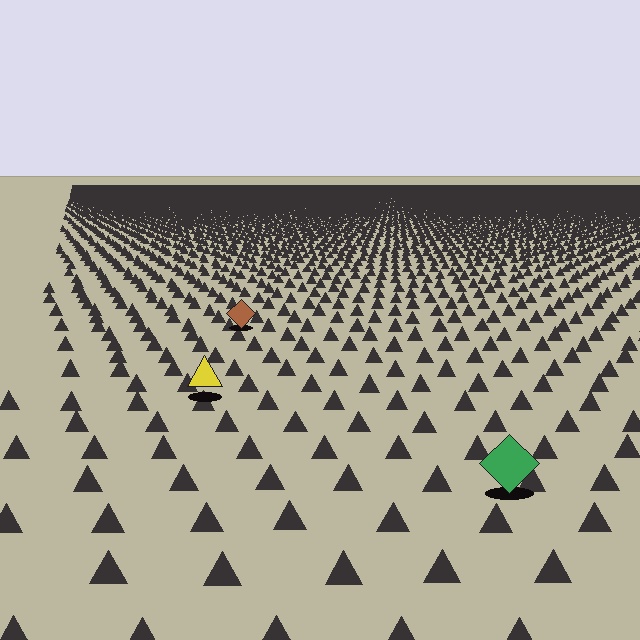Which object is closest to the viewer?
The green diamond is closest. The texture marks near it are larger and more spread out.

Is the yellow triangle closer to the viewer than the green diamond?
No. The green diamond is closer — you can tell from the texture gradient: the ground texture is coarser near it.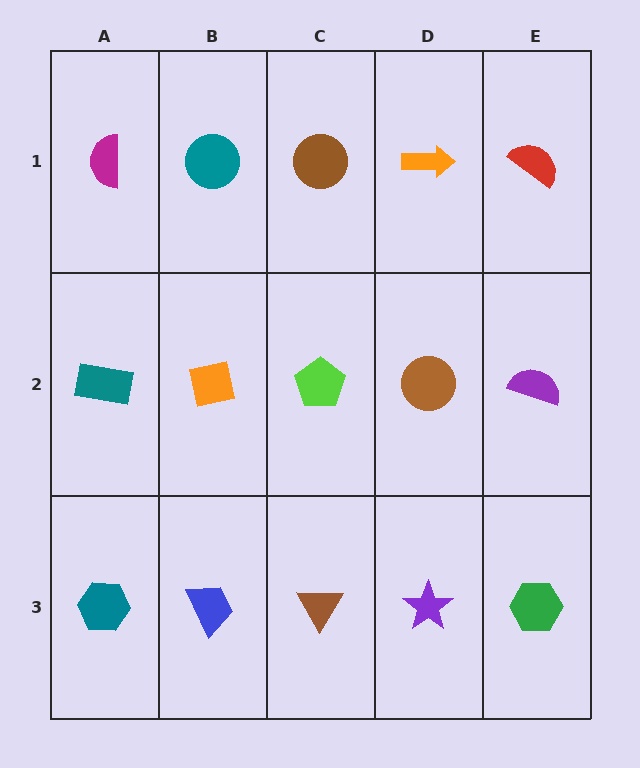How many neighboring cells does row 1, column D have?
3.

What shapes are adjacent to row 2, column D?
An orange arrow (row 1, column D), a purple star (row 3, column D), a lime pentagon (row 2, column C), a purple semicircle (row 2, column E).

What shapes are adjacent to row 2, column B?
A teal circle (row 1, column B), a blue trapezoid (row 3, column B), a teal rectangle (row 2, column A), a lime pentagon (row 2, column C).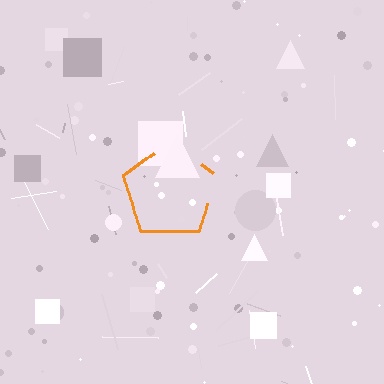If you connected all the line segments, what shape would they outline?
They would outline a pentagon.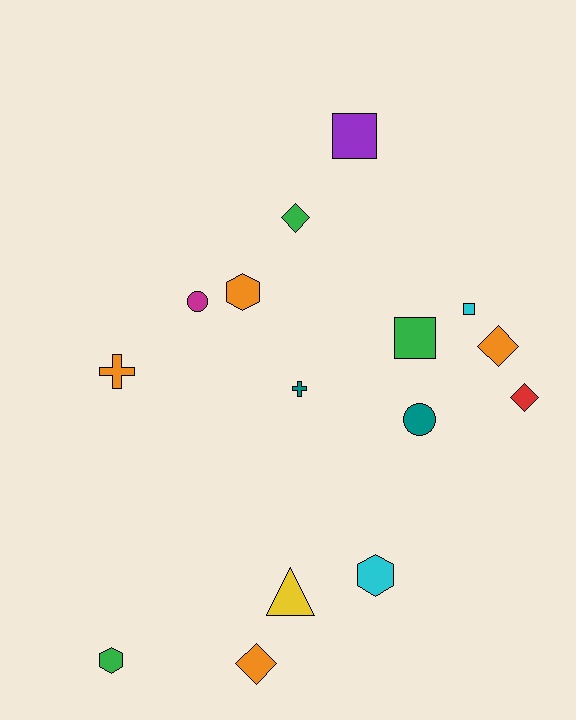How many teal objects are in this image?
There are 2 teal objects.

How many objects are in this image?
There are 15 objects.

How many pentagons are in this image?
There are no pentagons.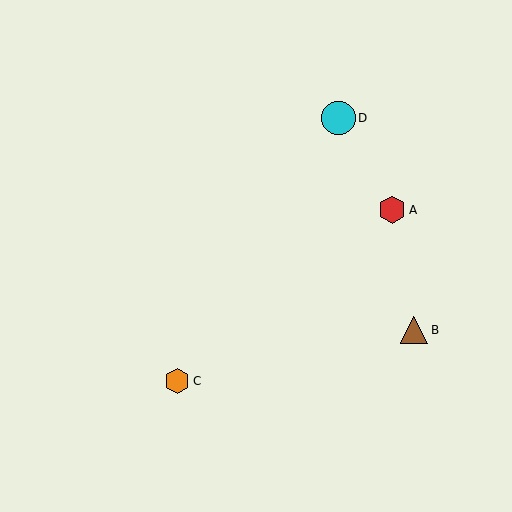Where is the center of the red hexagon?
The center of the red hexagon is at (392, 210).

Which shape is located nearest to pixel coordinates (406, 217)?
The red hexagon (labeled A) at (392, 210) is nearest to that location.